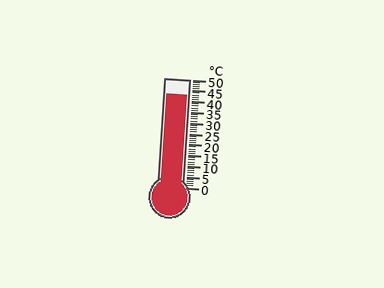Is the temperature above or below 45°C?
The temperature is below 45°C.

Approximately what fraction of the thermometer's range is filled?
The thermometer is filled to approximately 85% of its range.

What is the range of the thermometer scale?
The thermometer scale ranges from 0°C to 50°C.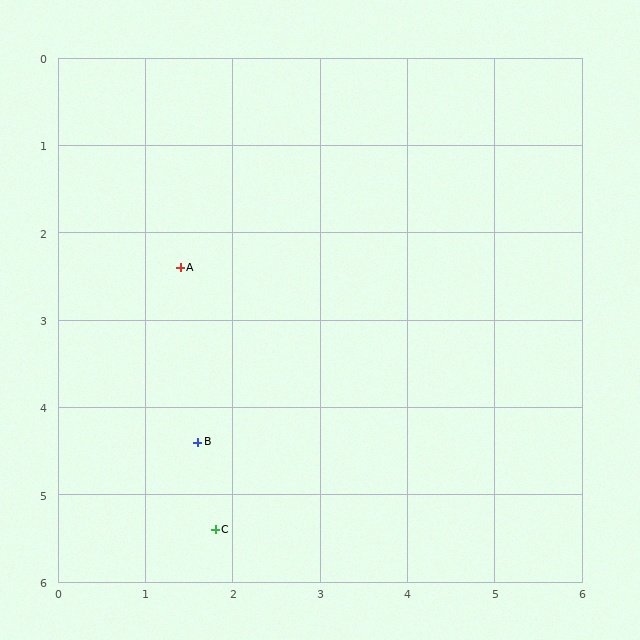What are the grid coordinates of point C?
Point C is at approximately (1.8, 5.4).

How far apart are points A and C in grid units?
Points A and C are about 3.0 grid units apart.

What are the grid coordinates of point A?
Point A is at approximately (1.4, 2.4).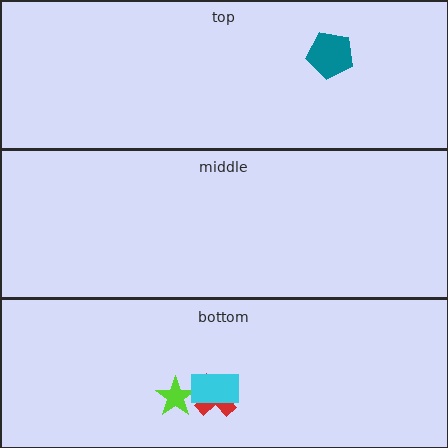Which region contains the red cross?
The bottom region.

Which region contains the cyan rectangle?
The bottom region.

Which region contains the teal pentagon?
The top region.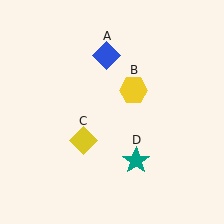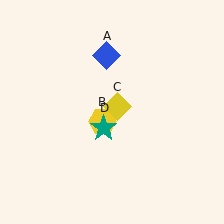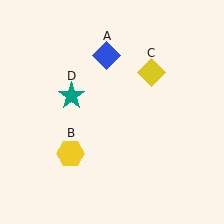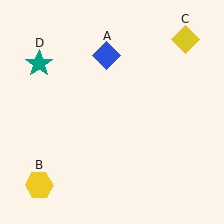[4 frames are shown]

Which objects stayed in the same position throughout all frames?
Blue diamond (object A) remained stationary.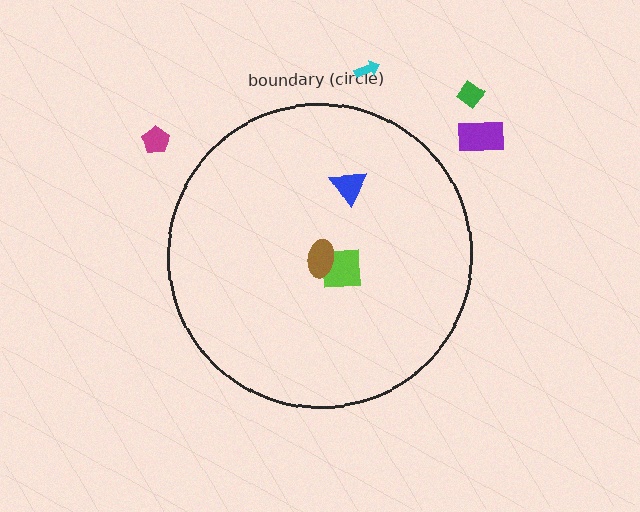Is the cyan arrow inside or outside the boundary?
Outside.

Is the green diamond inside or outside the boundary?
Outside.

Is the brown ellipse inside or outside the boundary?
Inside.